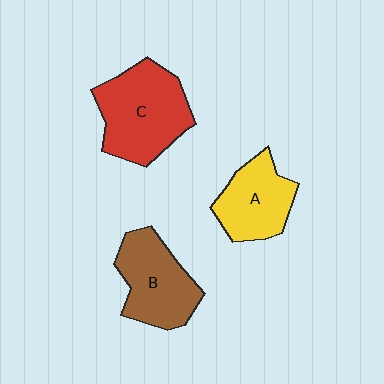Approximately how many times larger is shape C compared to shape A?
Approximately 1.4 times.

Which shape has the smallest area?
Shape A (yellow).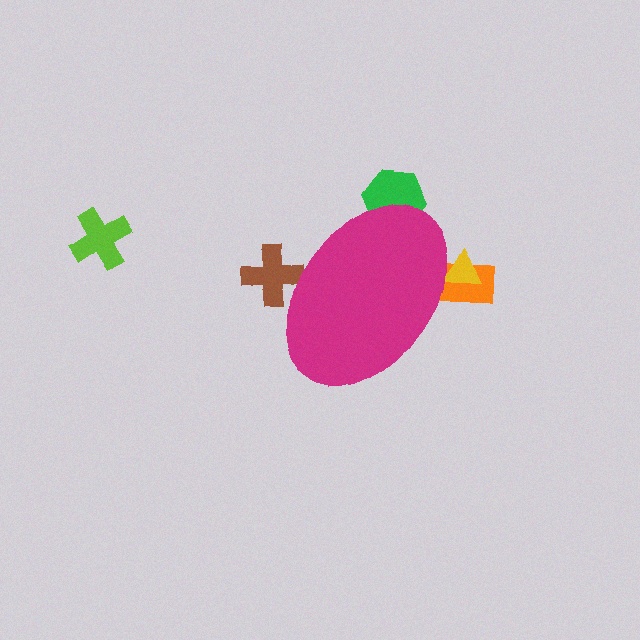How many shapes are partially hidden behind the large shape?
4 shapes are partially hidden.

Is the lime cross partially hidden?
No, the lime cross is fully visible.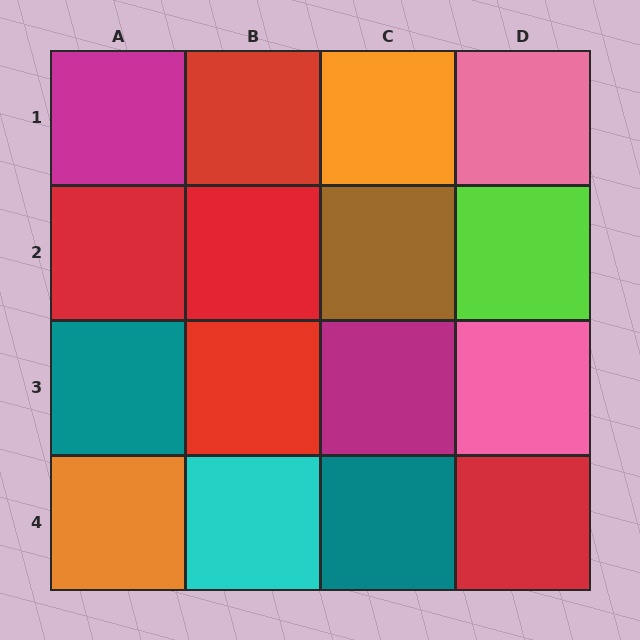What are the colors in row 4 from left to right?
Orange, cyan, teal, red.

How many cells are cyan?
1 cell is cyan.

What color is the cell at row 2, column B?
Red.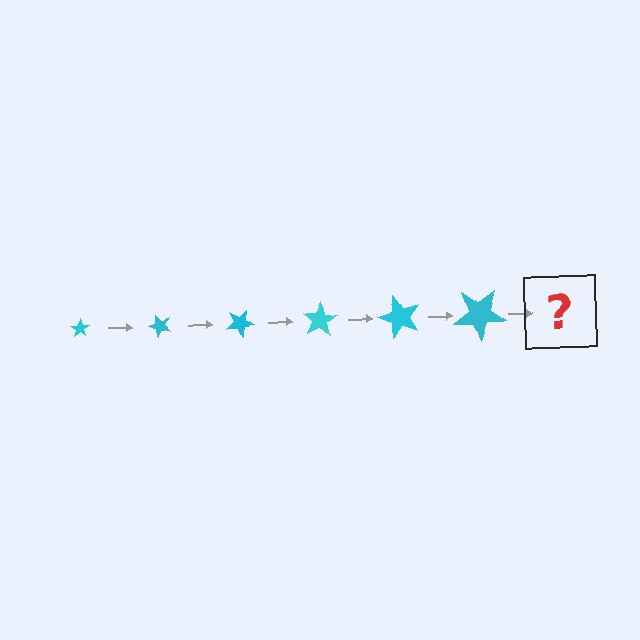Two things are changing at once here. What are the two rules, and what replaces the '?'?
The two rules are that the star grows larger each step and it rotates 50 degrees each step. The '?' should be a star, larger than the previous one and rotated 300 degrees from the start.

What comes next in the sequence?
The next element should be a star, larger than the previous one and rotated 300 degrees from the start.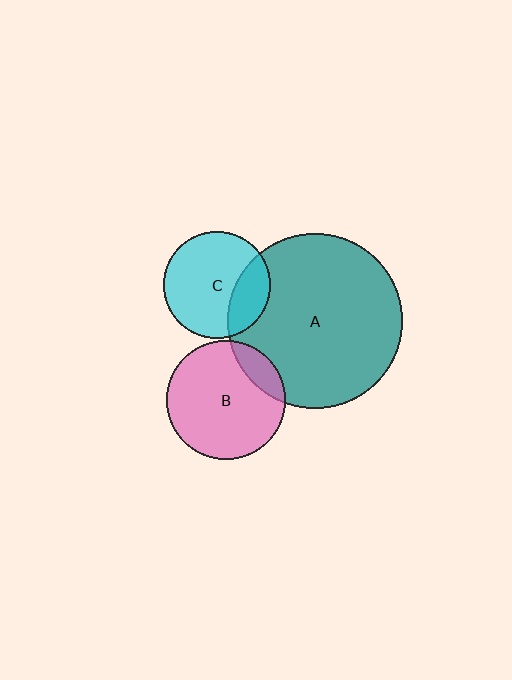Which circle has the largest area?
Circle A (teal).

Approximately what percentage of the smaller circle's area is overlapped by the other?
Approximately 15%.